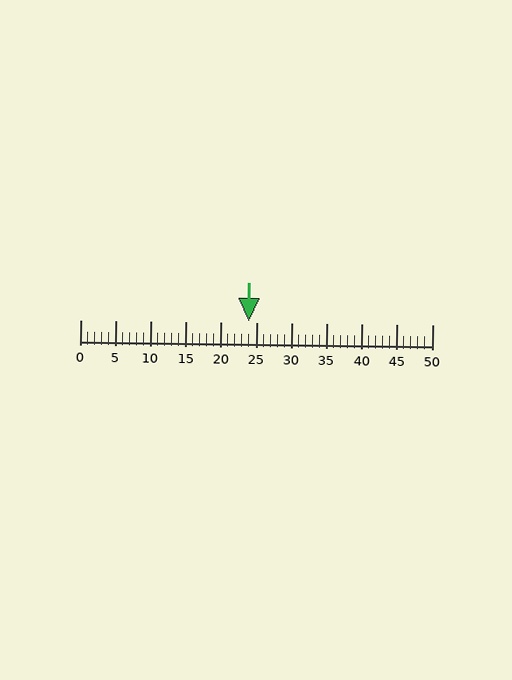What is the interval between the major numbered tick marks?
The major tick marks are spaced 5 units apart.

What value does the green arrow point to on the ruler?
The green arrow points to approximately 24.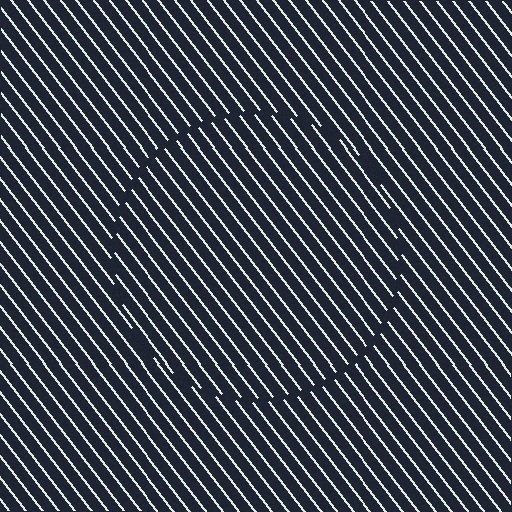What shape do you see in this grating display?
An illusory circle. The interior of the shape contains the same grating, shifted by half a period — the contour is defined by the phase discontinuity where line-ends from the inner and outer gratings abut.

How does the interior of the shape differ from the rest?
The interior of the shape contains the same grating, shifted by half a period — the contour is defined by the phase discontinuity where line-ends from the inner and outer gratings abut.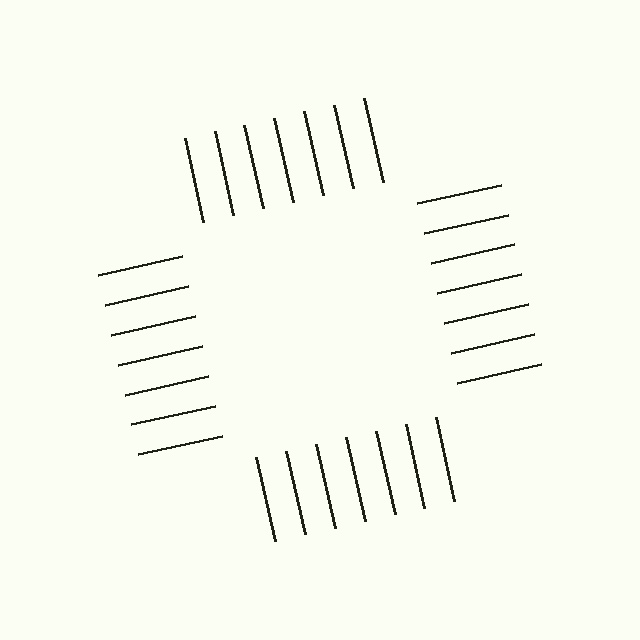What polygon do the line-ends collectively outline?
An illusory square — the line segments terminate on its edges but no continuous stroke is drawn.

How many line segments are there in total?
28 — 7 along each of the 4 edges.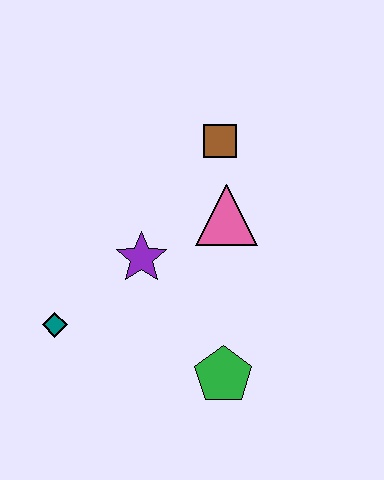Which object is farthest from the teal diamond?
The brown square is farthest from the teal diamond.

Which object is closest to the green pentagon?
The purple star is closest to the green pentagon.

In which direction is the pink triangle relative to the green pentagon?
The pink triangle is above the green pentagon.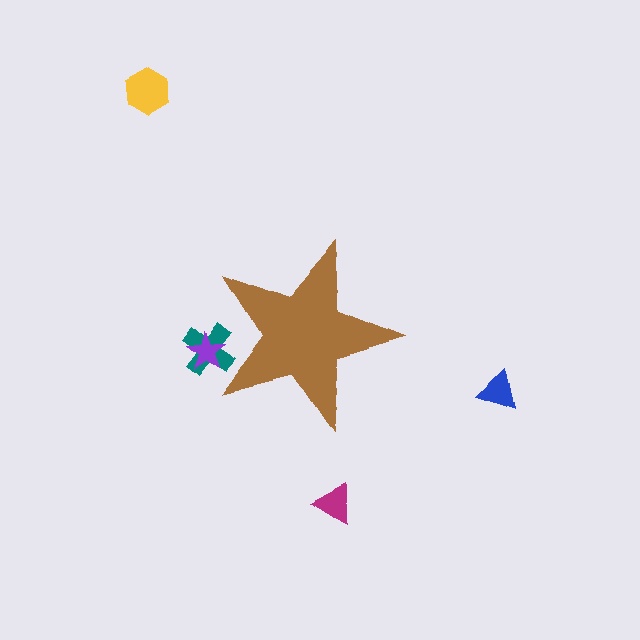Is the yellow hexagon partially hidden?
No, the yellow hexagon is fully visible.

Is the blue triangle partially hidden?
No, the blue triangle is fully visible.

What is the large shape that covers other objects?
A brown star.